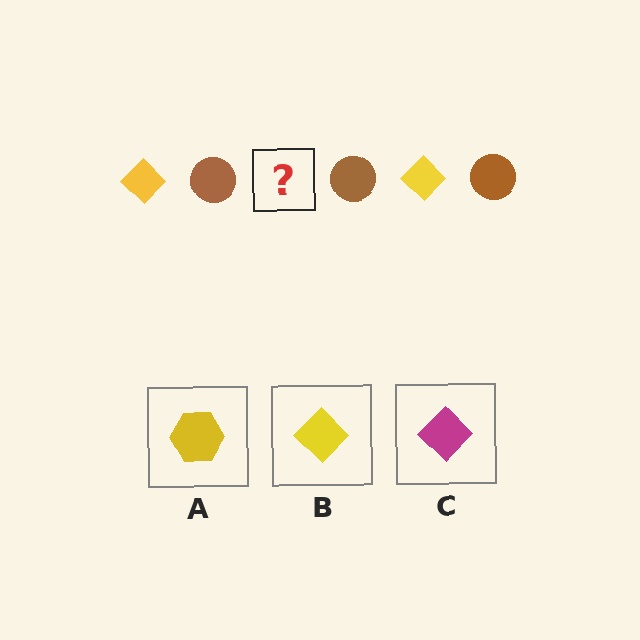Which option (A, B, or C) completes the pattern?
B.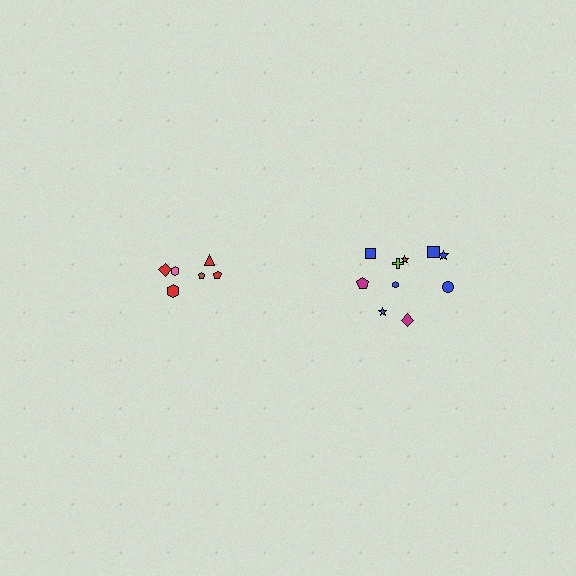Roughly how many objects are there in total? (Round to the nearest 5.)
Roughly 15 objects in total.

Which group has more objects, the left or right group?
The right group.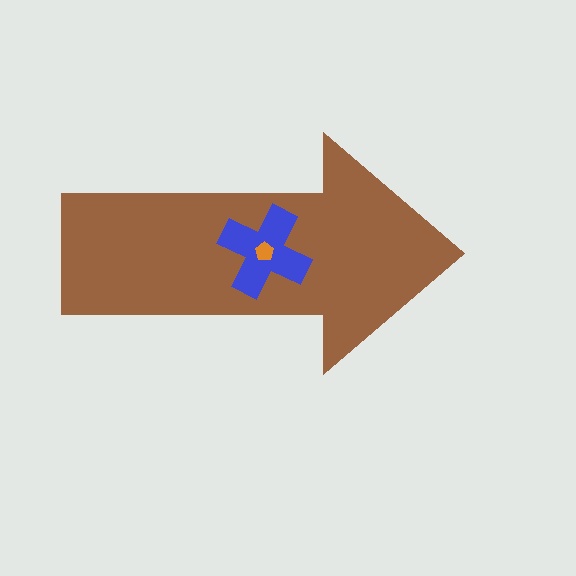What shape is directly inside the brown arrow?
The blue cross.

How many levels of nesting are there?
3.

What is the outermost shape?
The brown arrow.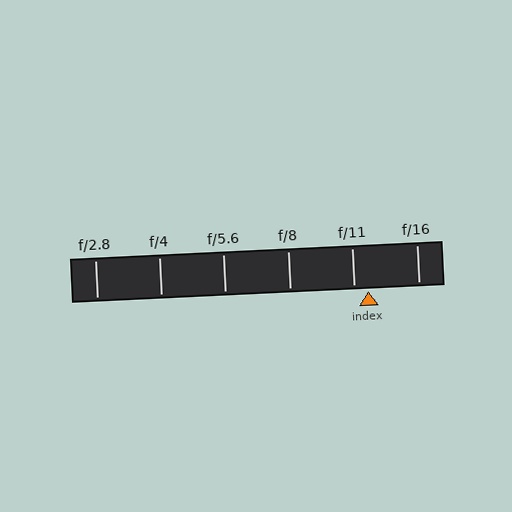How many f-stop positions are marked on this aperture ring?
There are 6 f-stop positions marked.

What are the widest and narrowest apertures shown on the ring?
The widest aperture shown is f/2.8 and the narrowest is f/16.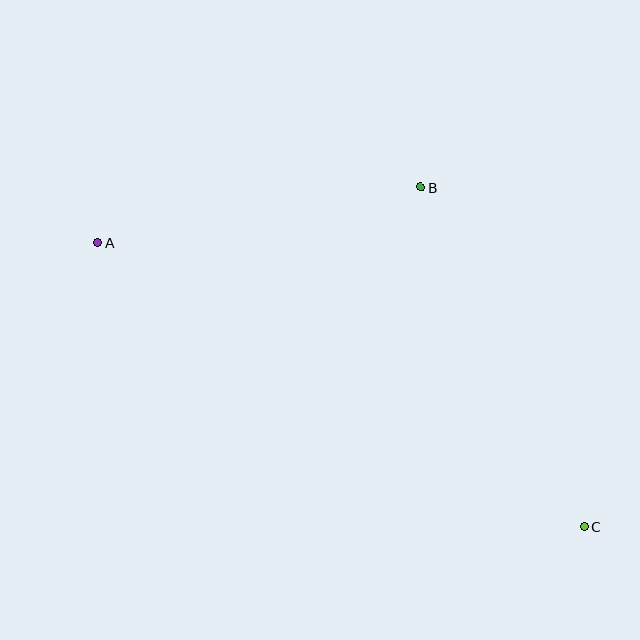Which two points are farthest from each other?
Points A and C are farthest from each other.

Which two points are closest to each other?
Points A and B are closest to each other.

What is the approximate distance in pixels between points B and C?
The distance between B and C is approximately 377 pixels.